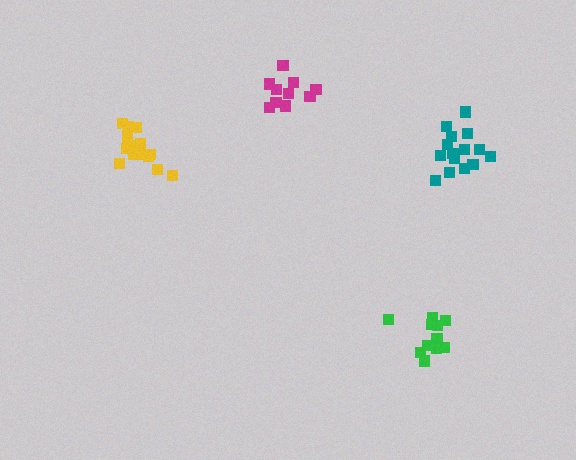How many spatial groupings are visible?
There are 4 spatial groupings.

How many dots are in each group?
Group 1: 15 dots, Group 2: 10 dots, Group 3: 11 dots, Group 4: 15 dots (51 total).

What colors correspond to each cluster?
The clusters are colored: yellow, magenta, green, teal.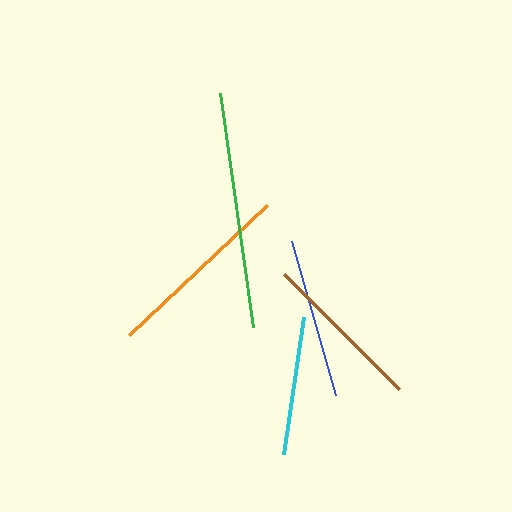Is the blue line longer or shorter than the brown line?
The brown line is longer than the blue line.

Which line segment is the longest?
The green line is the longest at approximately 236 pixels.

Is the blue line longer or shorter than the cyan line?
The blue line is longer than the cyan line.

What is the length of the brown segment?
The brown segment is approximately 163 pixels long.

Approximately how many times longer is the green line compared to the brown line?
The green line is approximately 1.4 times the length of the brown line.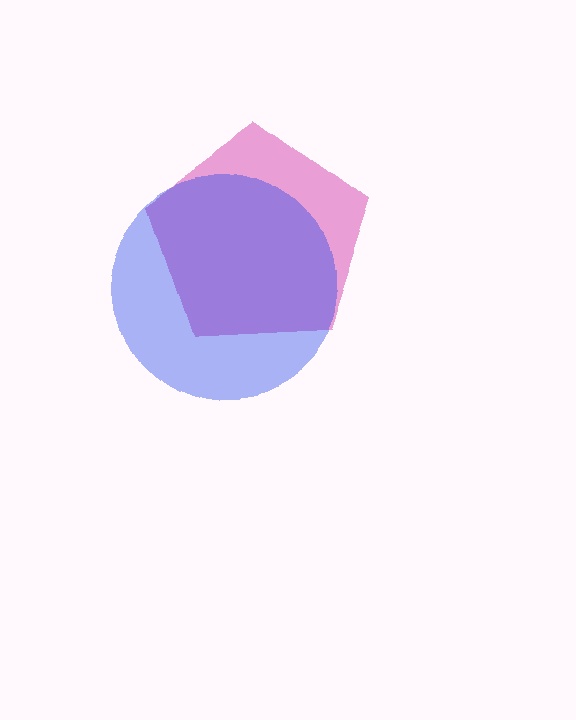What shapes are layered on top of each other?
The layered shapes are: a magenta pentagon, a blue circle.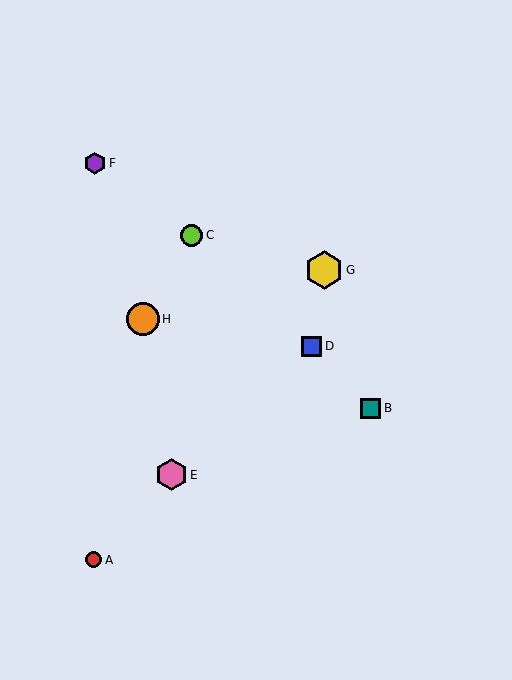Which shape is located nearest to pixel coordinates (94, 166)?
The purple hexagon (labeled F) at (95, 163) is nearest to that location.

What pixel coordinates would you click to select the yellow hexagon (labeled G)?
Click at (324, 270) to select the yellow hexagon G.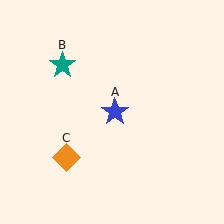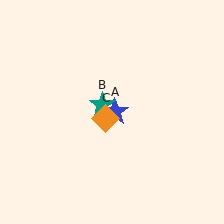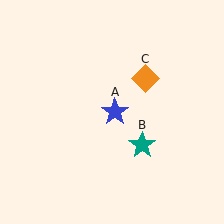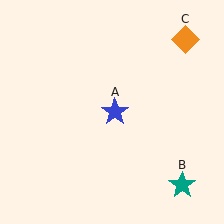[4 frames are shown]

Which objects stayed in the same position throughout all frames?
Blue star (object A) remained stationary.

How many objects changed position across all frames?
2 objects changed position: teal star (object B), orange diamond (object C).